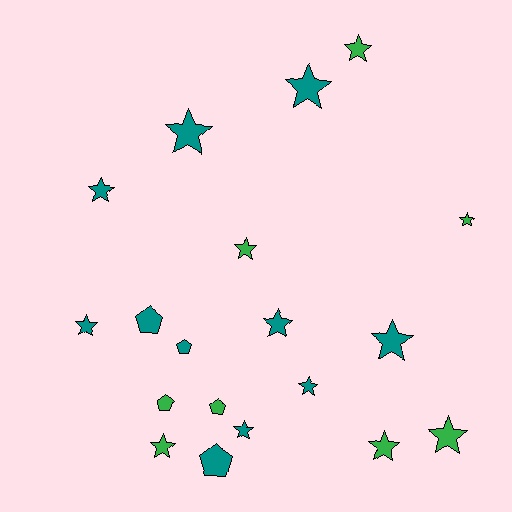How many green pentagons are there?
There are 2 green pentagons.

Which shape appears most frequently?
Star, with 14 objects.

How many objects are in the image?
There are 19 objects.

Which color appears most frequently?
Teal, with 11 objects.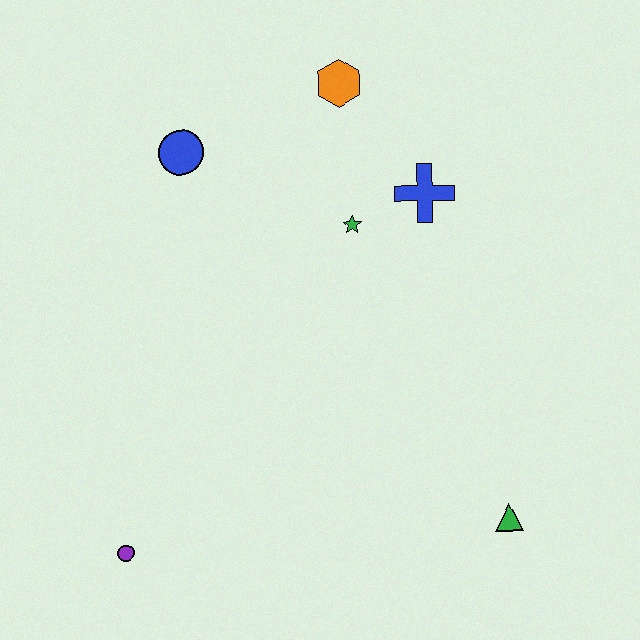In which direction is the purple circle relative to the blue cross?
The purple circle is below the blue cross.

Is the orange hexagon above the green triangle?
Yes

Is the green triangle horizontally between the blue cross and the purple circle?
No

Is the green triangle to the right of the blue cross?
Yes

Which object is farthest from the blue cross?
The purple circle is farthest from the blue cross.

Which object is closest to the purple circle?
The green triangle is closest to the purple circle.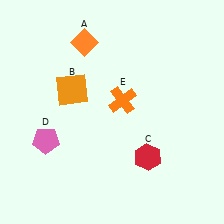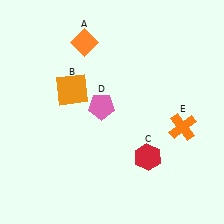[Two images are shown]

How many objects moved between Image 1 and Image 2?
2 objects moved between the two images.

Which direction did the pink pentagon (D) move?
The pink pentagon (D) moved right.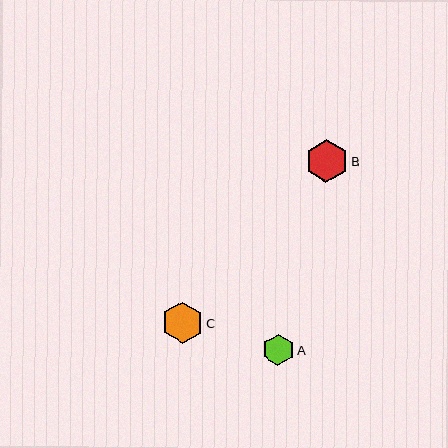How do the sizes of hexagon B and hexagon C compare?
Hexagon B and hexagon C are approximately the same size.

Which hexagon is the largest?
Hexagon B is the largest with a size of approximately 43 pixels.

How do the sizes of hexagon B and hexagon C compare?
Hexagon B and hexagon C are approximately the same size.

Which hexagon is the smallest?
Hexagon A is the smallest with a size of approximately 32 pixels.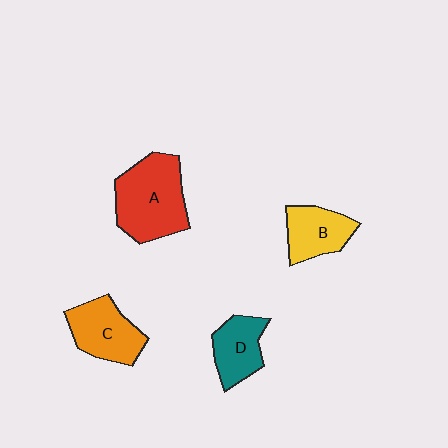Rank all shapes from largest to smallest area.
From largest to smallest: A (red), C (orange), B (yellow), D (teal).